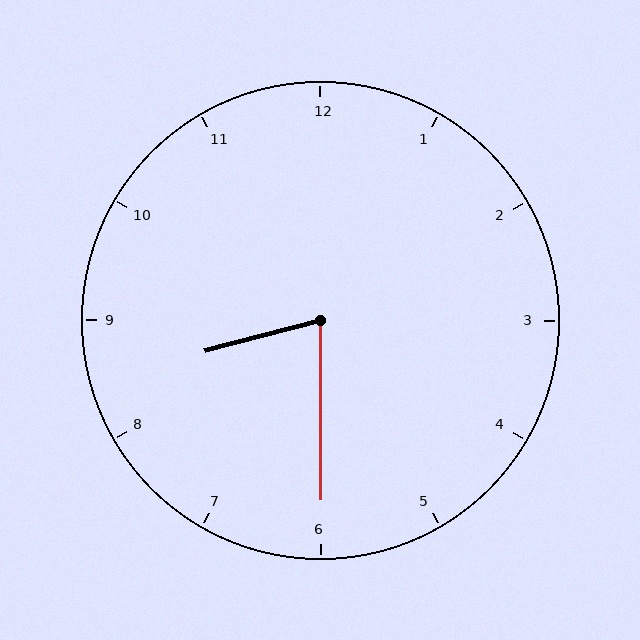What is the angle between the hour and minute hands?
Approximately 75 degrees.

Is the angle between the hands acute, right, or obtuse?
It is acute.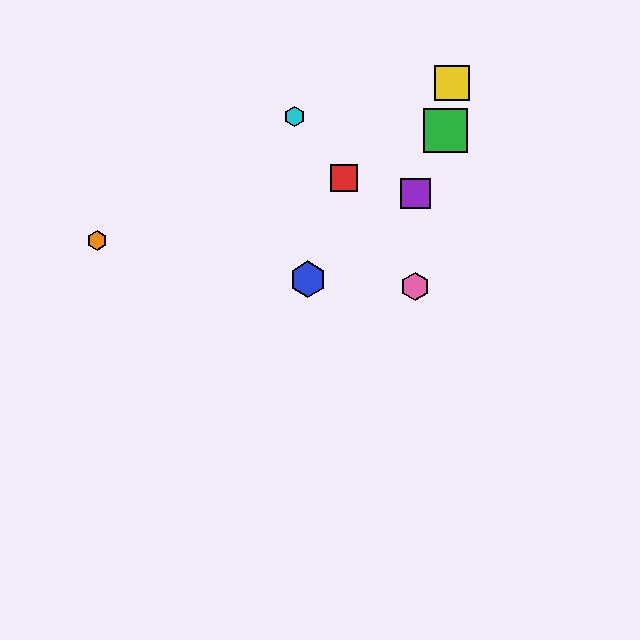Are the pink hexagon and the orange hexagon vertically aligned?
No, the pink hexagon is at x≈415 and the orange hexagon is at x≈97.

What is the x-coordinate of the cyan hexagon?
The cyan hexagon is at x≈295.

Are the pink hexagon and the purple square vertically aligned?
Yes, both are at x≈415.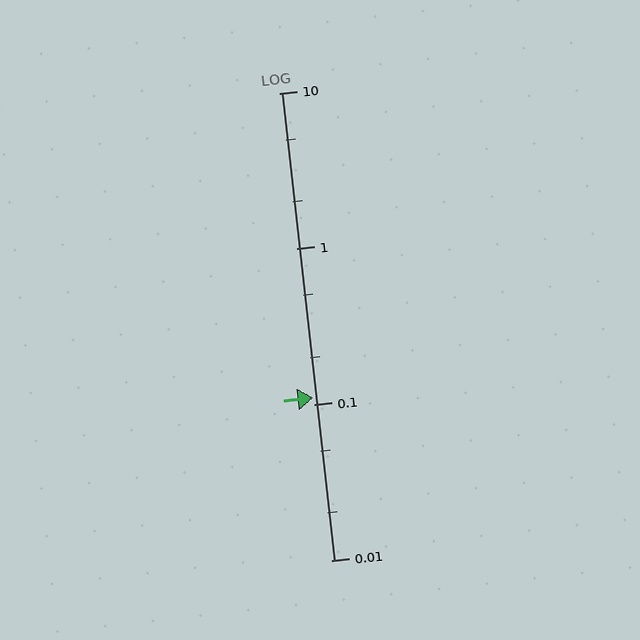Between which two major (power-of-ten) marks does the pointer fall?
The pointer is between 0.1 and 1.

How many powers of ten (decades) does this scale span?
The scale spans 3 decades, from 0.01 to 10.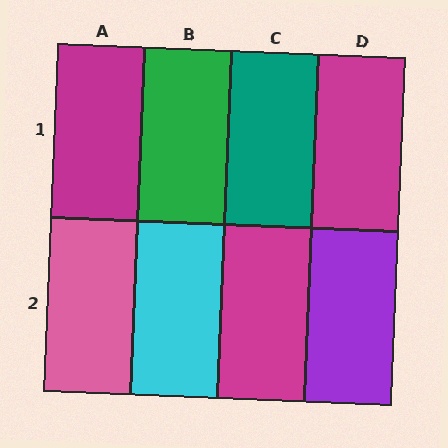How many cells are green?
1 cell is green.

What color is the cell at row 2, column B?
Cyan.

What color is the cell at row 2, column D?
Purple.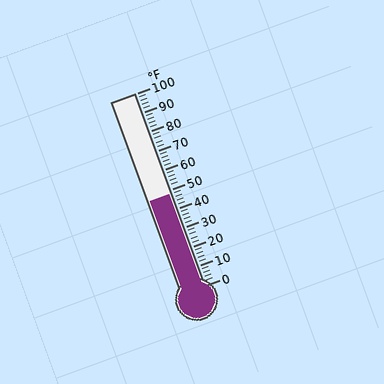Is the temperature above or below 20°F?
The temperature is above 20°F.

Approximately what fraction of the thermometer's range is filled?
The thermometer is filled to approximately 50% of its range.